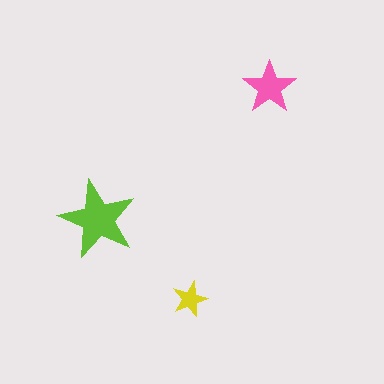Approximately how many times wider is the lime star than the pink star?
About 1.5 times wider.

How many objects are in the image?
There are 3 objects in the image.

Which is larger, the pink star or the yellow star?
The pink one.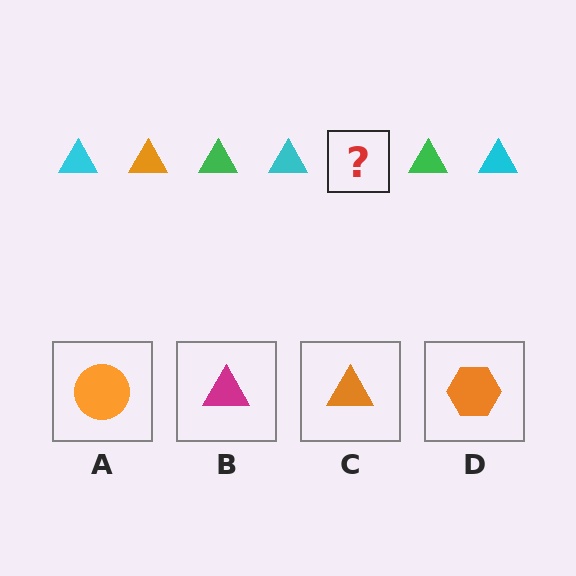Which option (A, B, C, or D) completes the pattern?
C.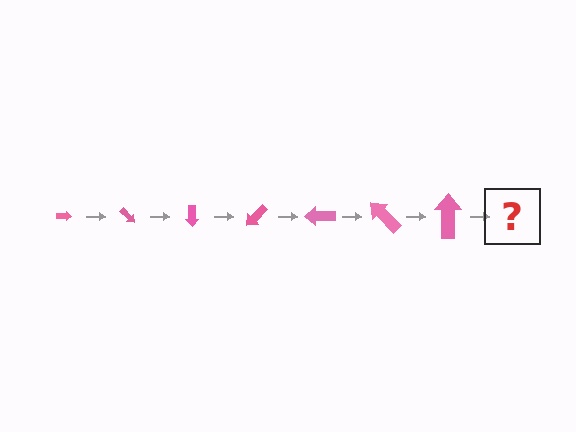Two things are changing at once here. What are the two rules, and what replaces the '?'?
The two rules are that the arrow grows larger each step and it rotates 45 degrees each step. The '?' should be an arrow, larger than the previous one and rotated 315 degrees from the start.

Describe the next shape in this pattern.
It should be an arrow, larger than the previous one and rotated 315 degrees from the start.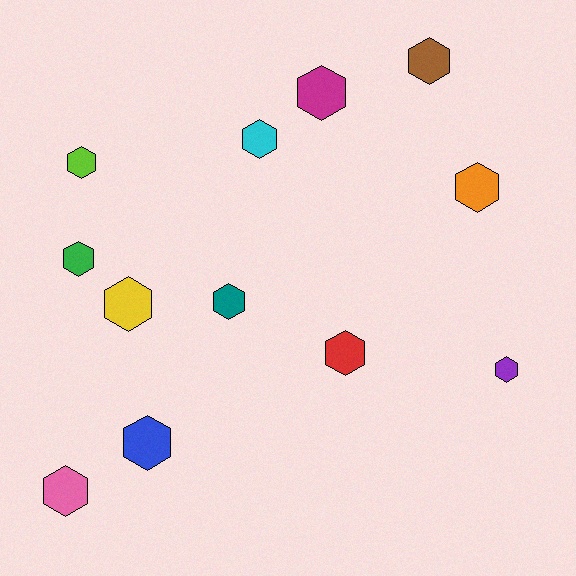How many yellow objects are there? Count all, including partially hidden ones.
There is 1 yellow object.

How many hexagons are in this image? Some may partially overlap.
There are 12 hexagons.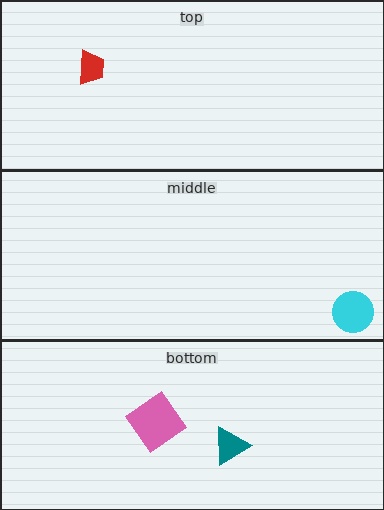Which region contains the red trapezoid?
The top region.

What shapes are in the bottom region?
The pink diamond, the teal triangle.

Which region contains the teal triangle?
The bottom region.